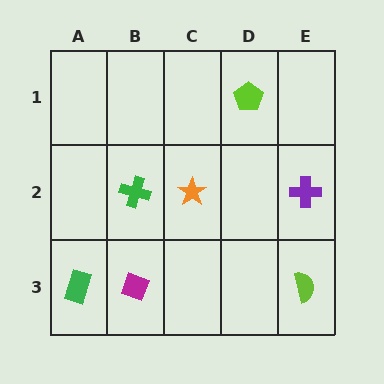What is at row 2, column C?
An orange star.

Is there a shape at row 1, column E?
No, that cell is empty.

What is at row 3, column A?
A green rectangle.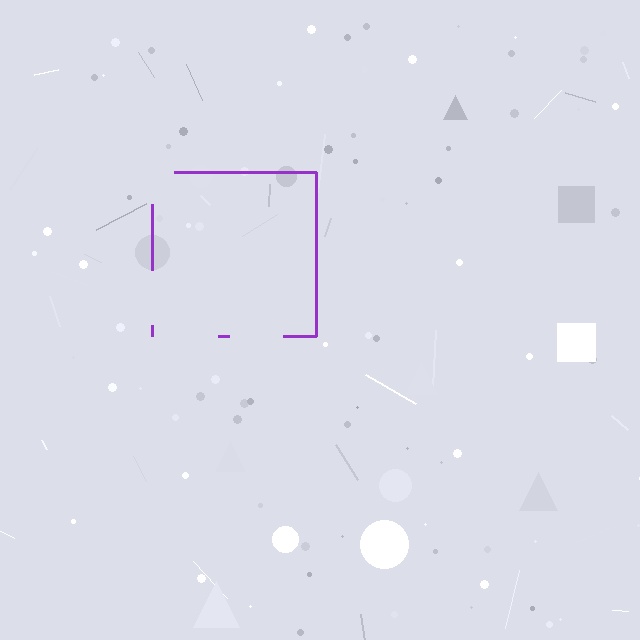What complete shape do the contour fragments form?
The contour fragments form a square.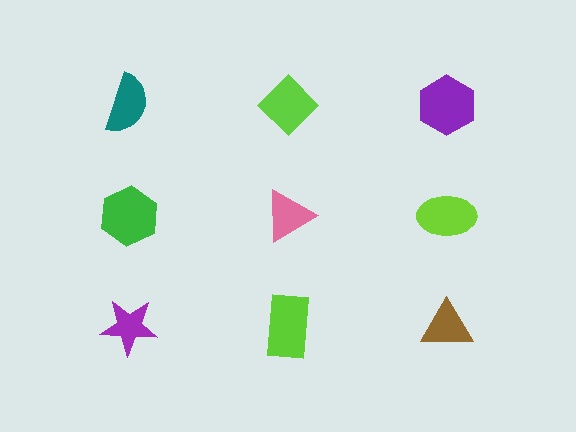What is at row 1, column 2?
A lime diamond.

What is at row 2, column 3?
A lime ellipse.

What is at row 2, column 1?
A green hexagon.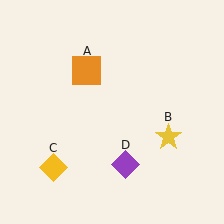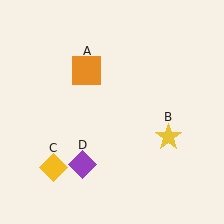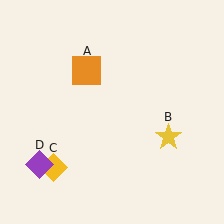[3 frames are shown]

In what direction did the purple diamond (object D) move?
The purple diamond (object D) moved left.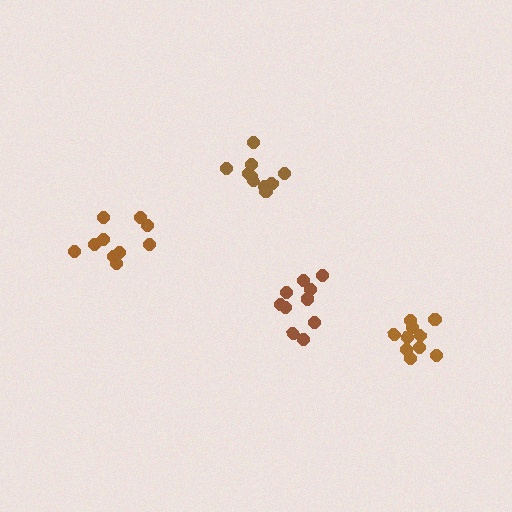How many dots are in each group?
Group 1: 10 dots, Group 2: 10 dots, Group 3: 10 dots, Group 4: 10 dots (40 total).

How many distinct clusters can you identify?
There are 4 distinct clusters.